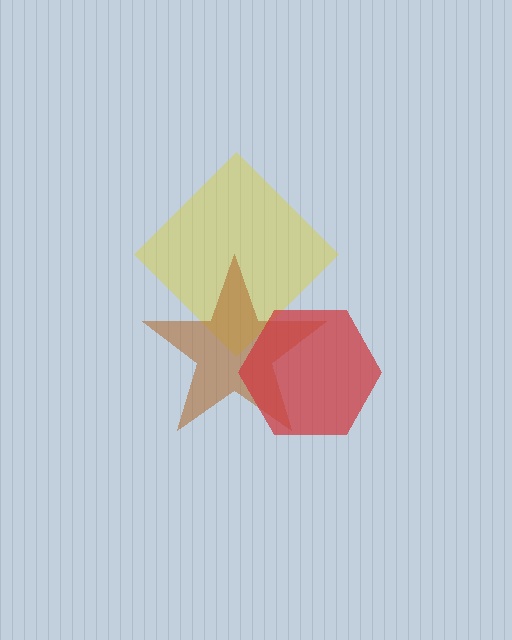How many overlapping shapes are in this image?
There are 3 overlapping shapes in the image.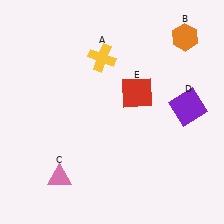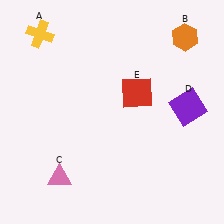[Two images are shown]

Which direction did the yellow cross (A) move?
The yellow cross (A) moved left.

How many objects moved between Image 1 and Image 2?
1 object moved between the two images.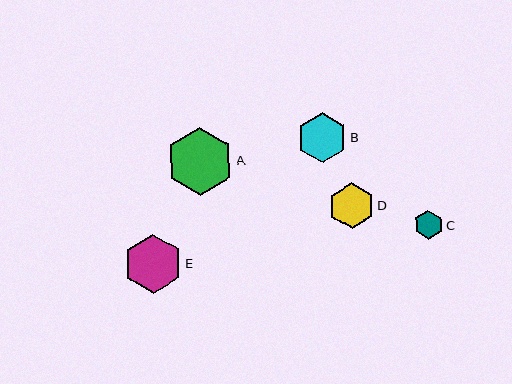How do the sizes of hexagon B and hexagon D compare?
Hexagon B and hexagon D are approximately the same size.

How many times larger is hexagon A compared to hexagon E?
Hexagon A is approximately 1.2 times the size of hexagon E.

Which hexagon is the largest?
Hexagon A is the largest with a size of approximately 67 pixels.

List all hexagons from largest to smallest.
From largest to smallest: A, E, B, D, C.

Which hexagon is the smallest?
Hexagon C is the smallest with a size of approximately 29 pixels.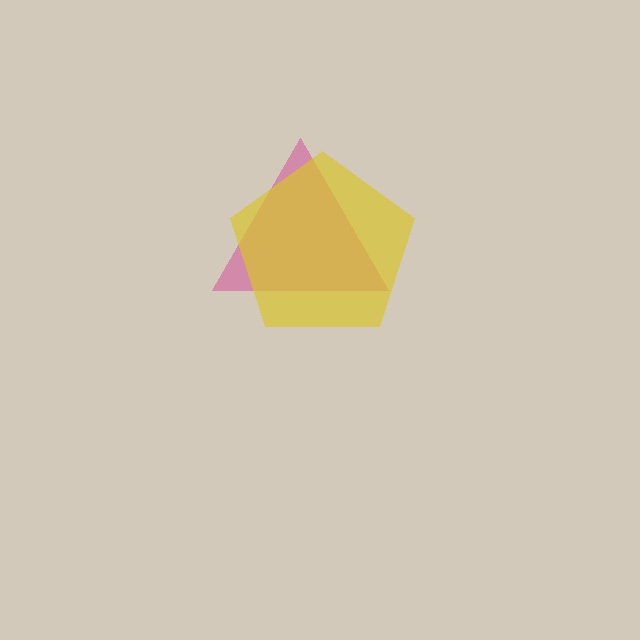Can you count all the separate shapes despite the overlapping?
Yes, there are 2 separate shapes.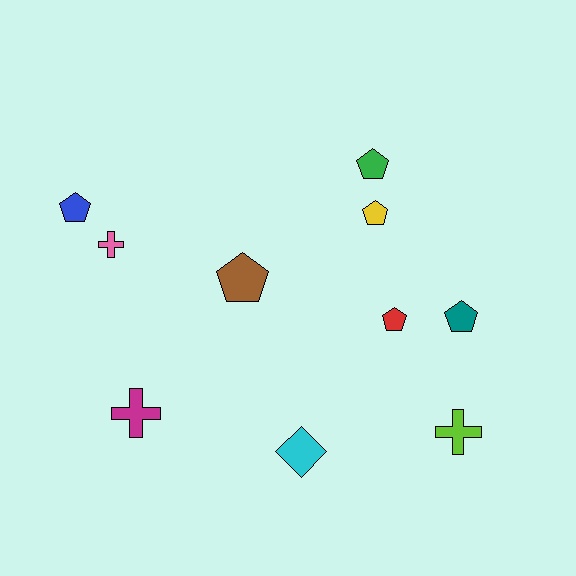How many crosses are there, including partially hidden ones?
There are 3 crosses.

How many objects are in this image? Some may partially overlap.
There are 10 objects.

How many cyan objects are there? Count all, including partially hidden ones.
There is 1 cyan object.